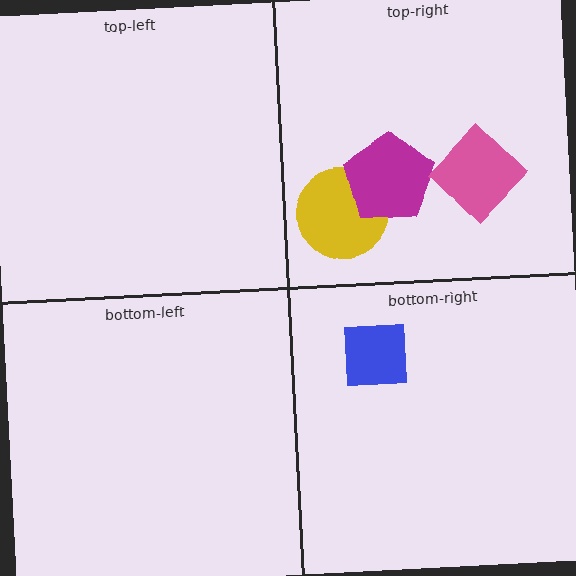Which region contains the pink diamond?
The top-right region.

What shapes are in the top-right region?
The yellow circle, the magenta pentagon, the pink diamond.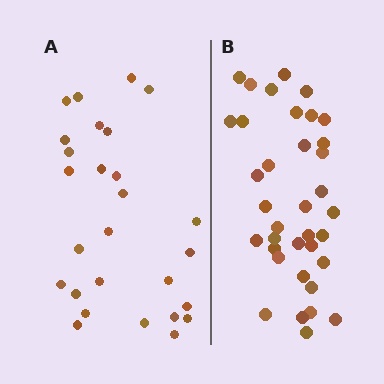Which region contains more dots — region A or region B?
Region B (the right region) has more dots.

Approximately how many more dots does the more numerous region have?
Region B has roughly 8 or so more dots than region A.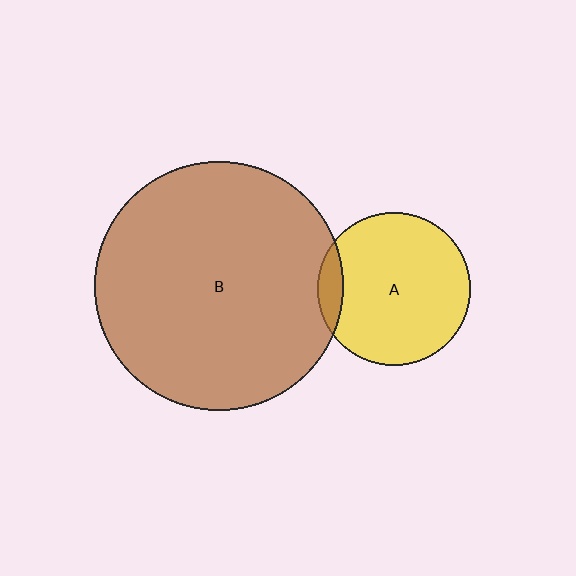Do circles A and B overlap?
Yes.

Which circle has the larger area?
Circle B (brown).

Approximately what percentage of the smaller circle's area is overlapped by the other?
Approximately 10%.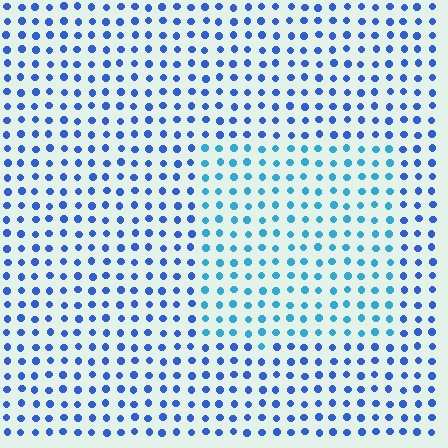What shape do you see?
I see a rectangle.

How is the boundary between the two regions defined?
The boundary is defined purely by a slight shift in hue (about 29 degrees). Spacing, size, and orientation are identical on both sides.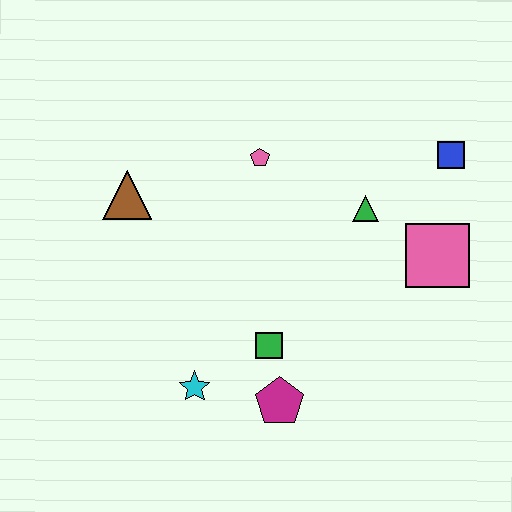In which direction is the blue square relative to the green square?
The blue square is above the green square.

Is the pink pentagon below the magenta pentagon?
No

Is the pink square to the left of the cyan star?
No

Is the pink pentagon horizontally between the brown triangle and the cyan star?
No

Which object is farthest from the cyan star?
The blue square is farthest from the cyan star.